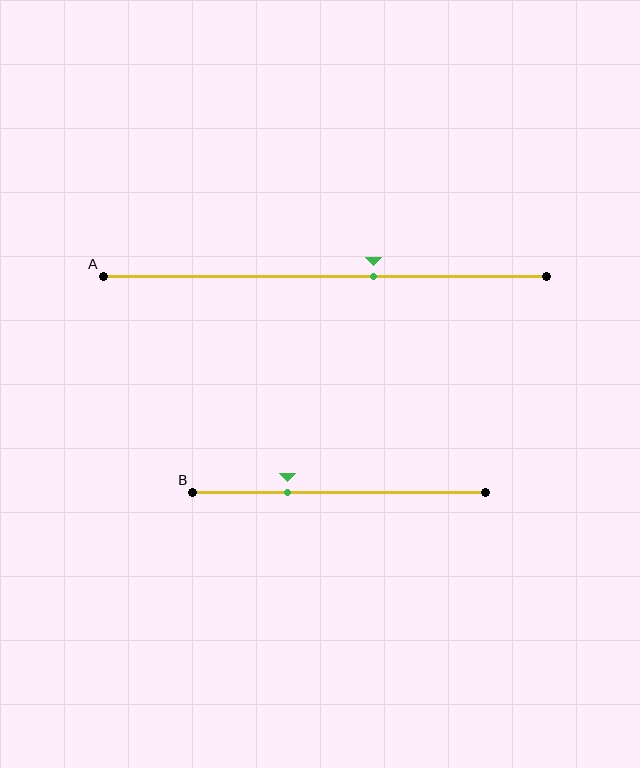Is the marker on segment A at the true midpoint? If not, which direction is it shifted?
No, the marker on segment A is shifted to the right by about 11% of the segment length.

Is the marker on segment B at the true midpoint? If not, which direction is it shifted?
No, the marker on segment B is shifted to the left by about 18% of the segment length.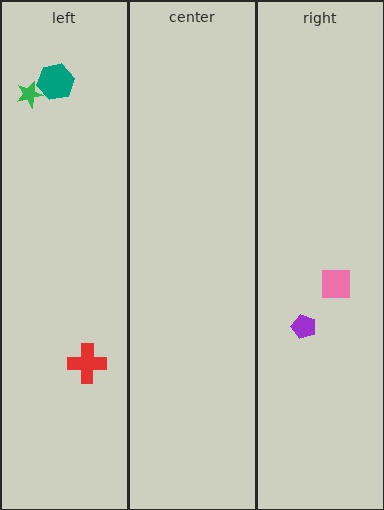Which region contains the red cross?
The left region.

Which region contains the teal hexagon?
The left region.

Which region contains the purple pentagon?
The right region.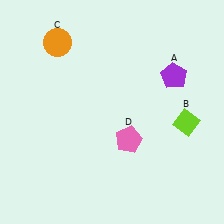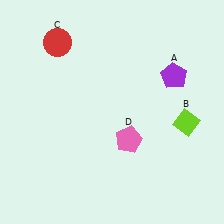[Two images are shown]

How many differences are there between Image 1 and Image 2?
There is 1 difference between the two images.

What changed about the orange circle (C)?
In Image 1, C is orange. In Image 2, it changed to red.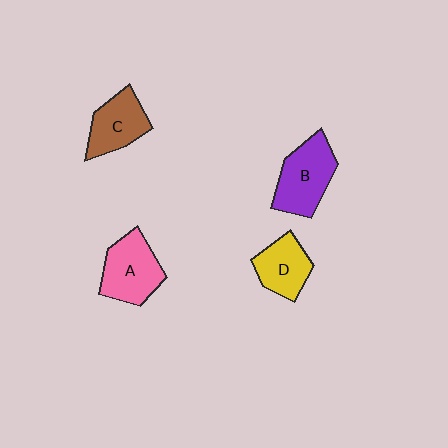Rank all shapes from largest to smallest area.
From largest to smallest: B (purple), A (pink), C (brown), D (yellow).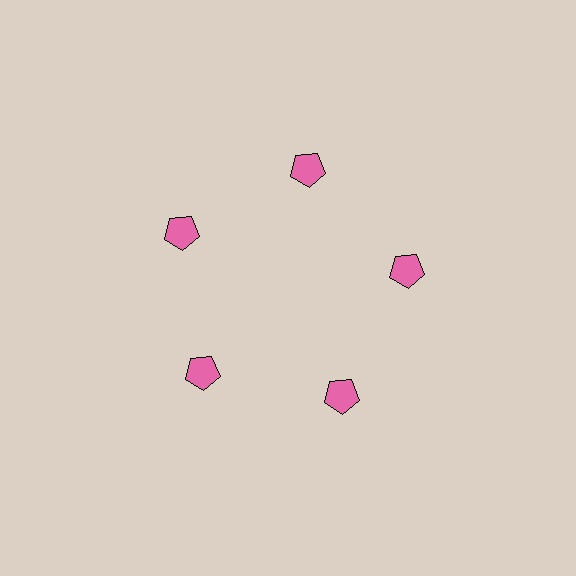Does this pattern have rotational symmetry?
Yes, this pattern has 5-fold rotational symmetry. It looks the same after rotating 72 degrees around the center.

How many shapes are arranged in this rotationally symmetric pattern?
There are 5 shapes, arranged in 5 groups of 1.